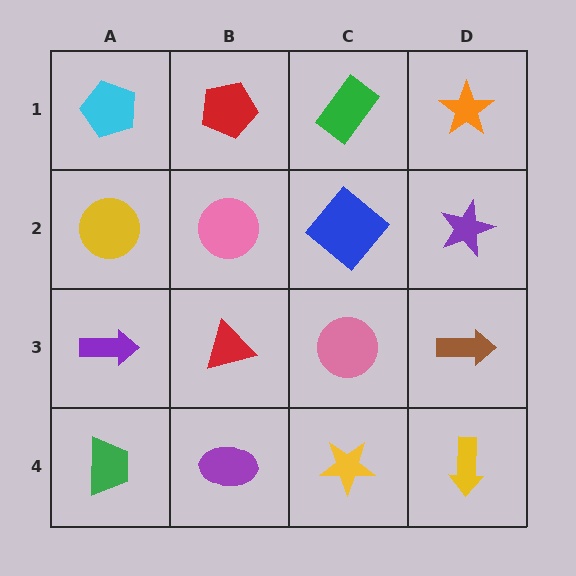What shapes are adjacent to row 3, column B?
A pink circle (row 2, column B), a purple ellipse (row 4, column B), a purple arrow (row 3, column A), a pink circle (row 3, column C).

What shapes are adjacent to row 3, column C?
A blue diamond (row 2, column C), a yellow star (row 4, column C), a red triangle (row 3, column B), a brown arrow (row 3, column D).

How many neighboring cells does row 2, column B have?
4.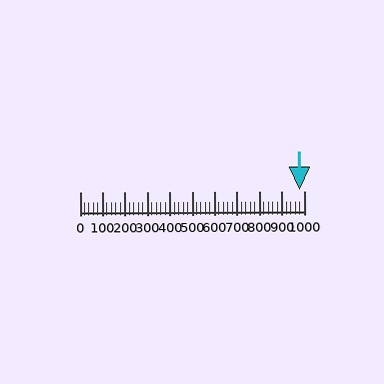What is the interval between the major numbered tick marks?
The major tick marks are spaced 100 units apart.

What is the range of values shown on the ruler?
The ruler shows values from 0 to 1000.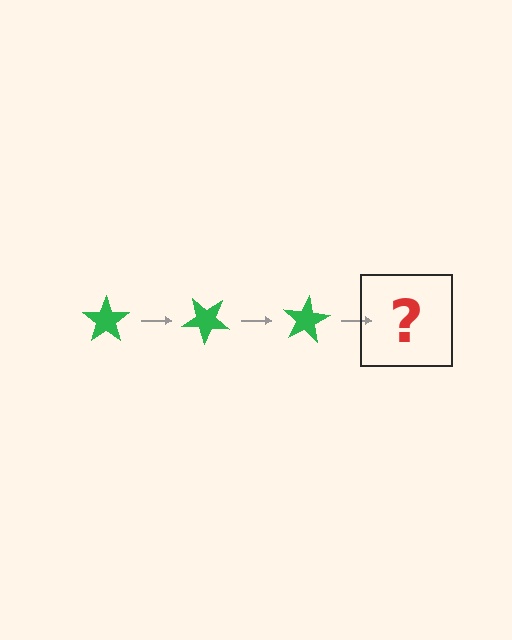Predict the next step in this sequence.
The next step is a green star rotated 120 degrees.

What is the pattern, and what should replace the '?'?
The pattern is that the star rotates 40 degrees each step. The '?' should be a green star rotated 120 degrees.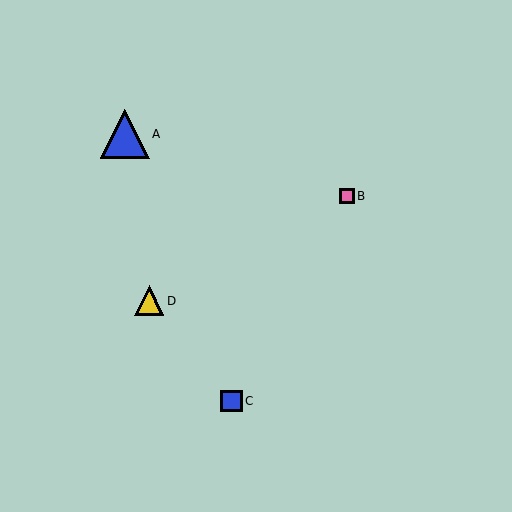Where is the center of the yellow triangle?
The center of the yellow triangle is at (149, 301).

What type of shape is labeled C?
Shape C is a blue square.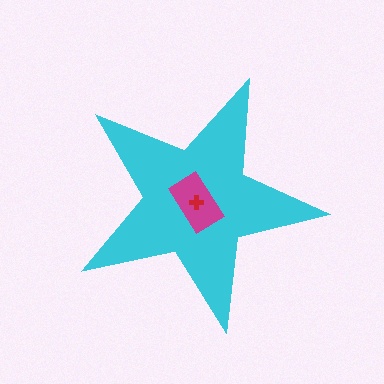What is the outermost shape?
The cyan star.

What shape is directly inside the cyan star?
The magenta rectangle.